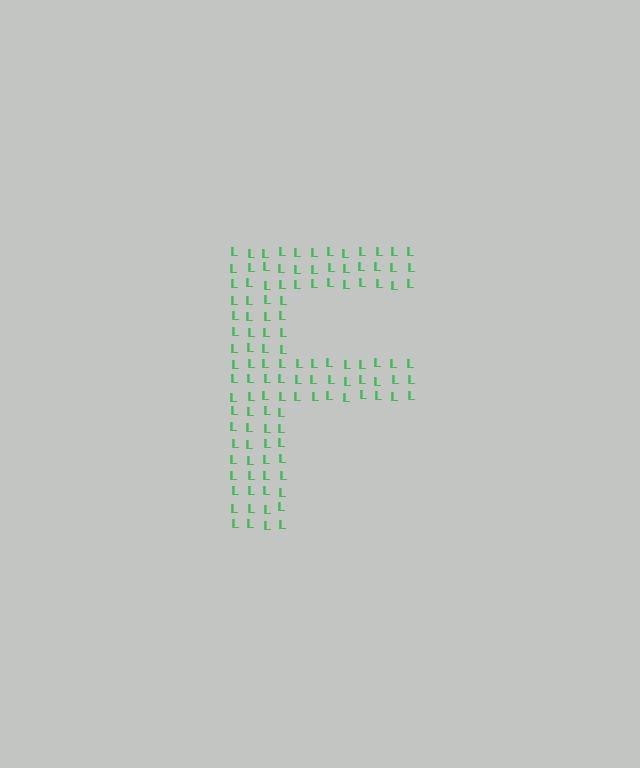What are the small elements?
The small elements are letter L's.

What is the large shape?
The large shape is the letter F.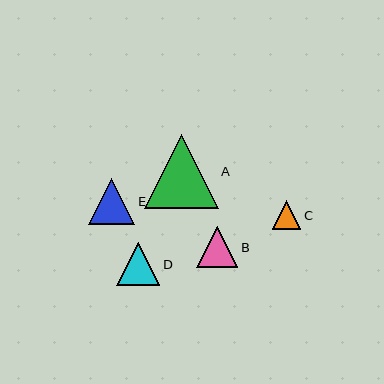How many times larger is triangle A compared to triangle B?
Triangle A is approximately 1.8 times the size of triangle B.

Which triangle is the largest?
Triangle A is the largest with a size of approximately 74 pixels.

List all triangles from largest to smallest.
From largest to smallest: A, E, D, B, C.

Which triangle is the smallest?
Triangle C is the smallest with a size of approximately 29 pixels.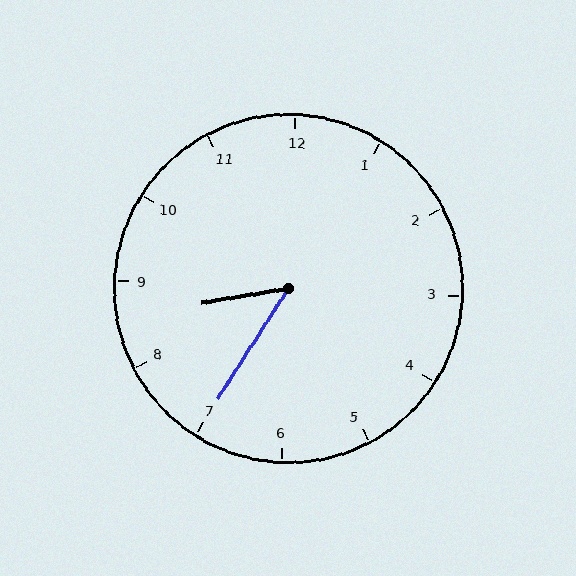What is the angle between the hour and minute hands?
Approximately 48 degrees.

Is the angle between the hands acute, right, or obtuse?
It is acute.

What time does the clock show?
8:35.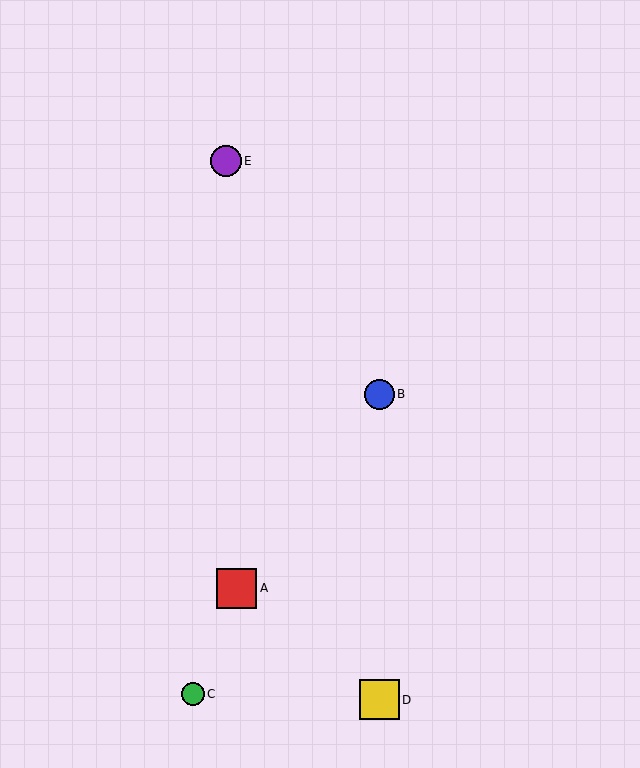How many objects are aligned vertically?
2 objects (B, D) are aligned vertically.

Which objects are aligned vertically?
Objects B, D are aligned vertically.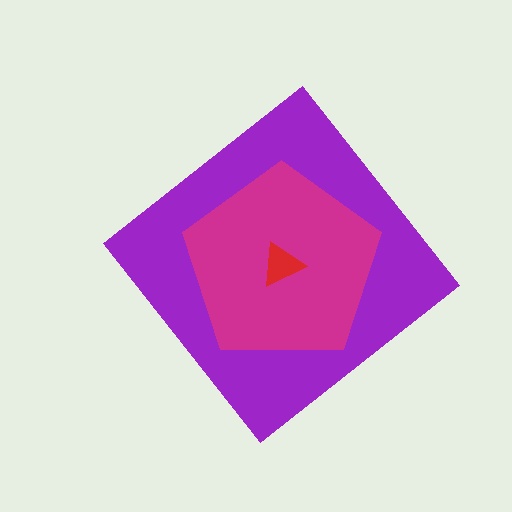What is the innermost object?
The red triangle.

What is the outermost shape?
The purple diamond.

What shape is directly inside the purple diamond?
The magenta pentagon.